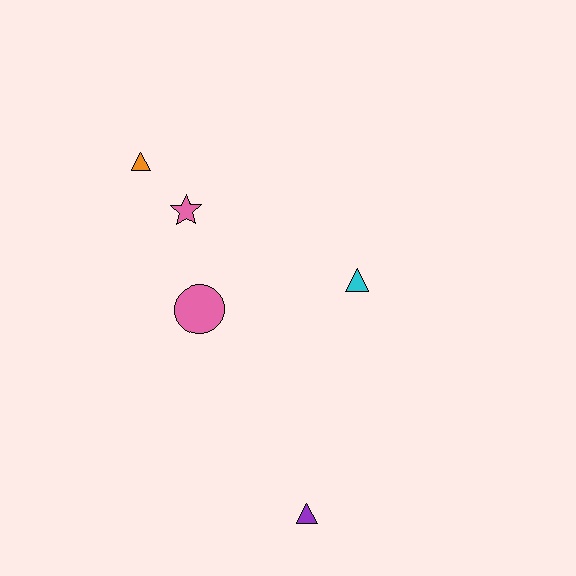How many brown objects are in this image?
There are no brown objects.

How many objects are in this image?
There are 5 objects.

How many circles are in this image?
There is 1 circle.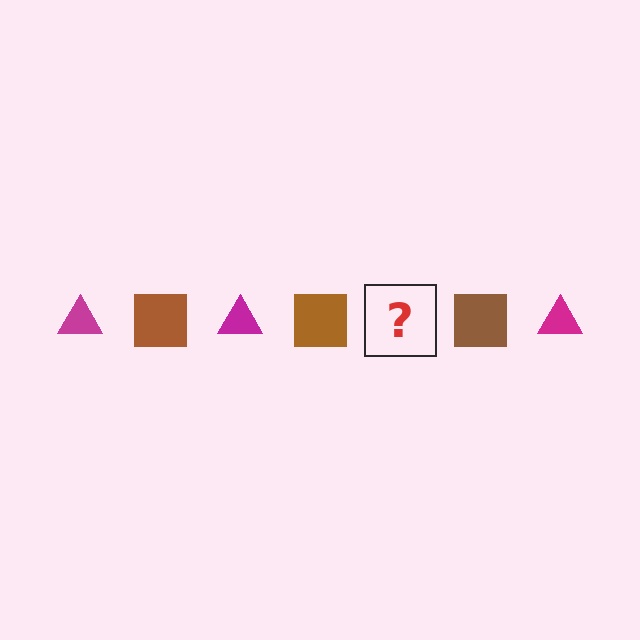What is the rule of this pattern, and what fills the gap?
The rule is that the pattern alternates between magenta triangle and brown square. The gap should be filled with a magenta triangle.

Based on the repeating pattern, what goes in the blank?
The blank should be a magenta triangle.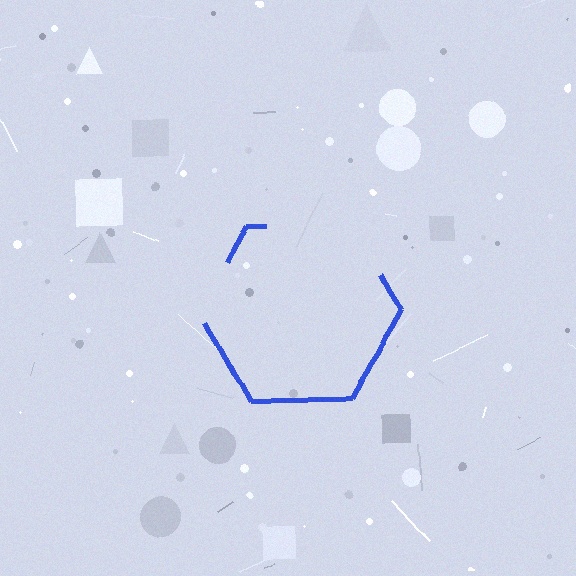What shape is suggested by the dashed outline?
The dashed outline suggests a hexagon.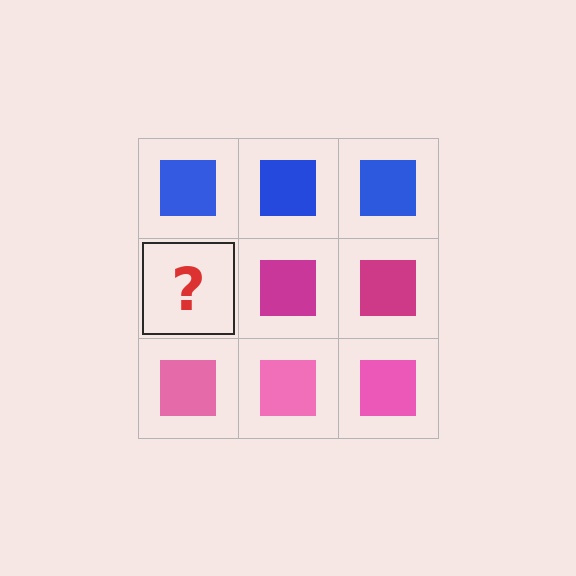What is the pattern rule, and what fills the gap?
The rule is that each row has a consistent color. The gap should be filled with a magenta square.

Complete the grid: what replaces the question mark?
The question mark should be replaced with a magenta square.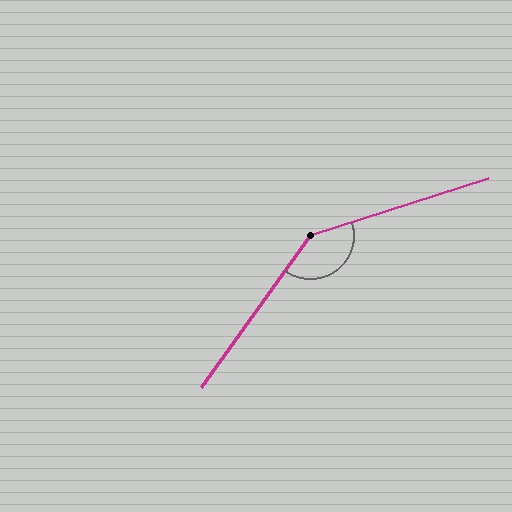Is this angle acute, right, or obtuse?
It is obtuse.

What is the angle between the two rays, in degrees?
Approximately 143 degrees.